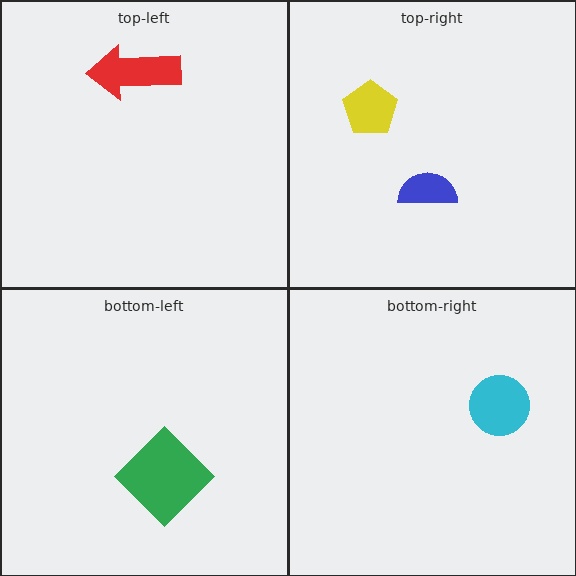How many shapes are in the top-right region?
2.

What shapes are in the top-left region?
The red arrow.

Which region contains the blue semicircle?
The top-right region.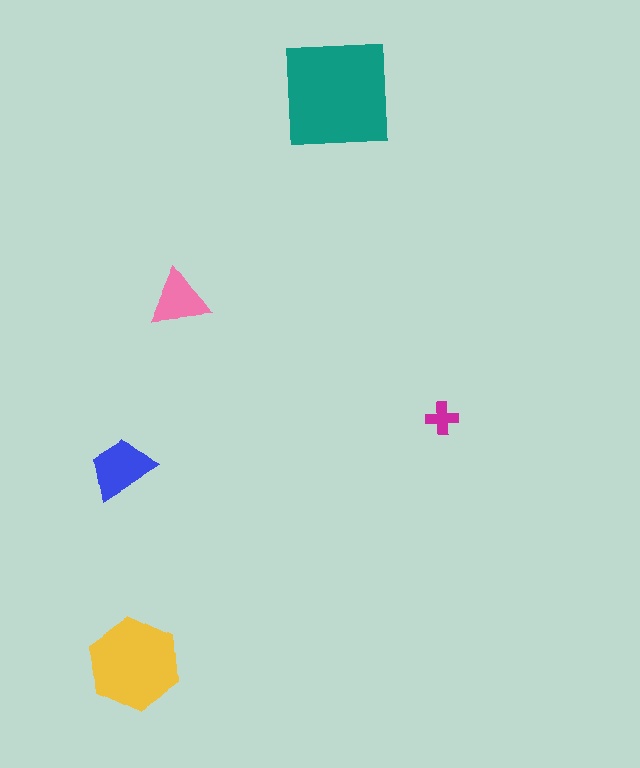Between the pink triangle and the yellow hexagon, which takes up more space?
The yellow hexagon.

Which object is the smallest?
The magenta cross.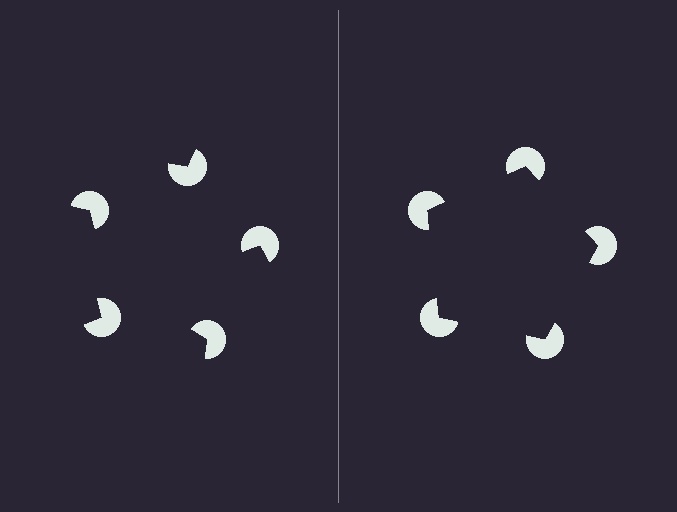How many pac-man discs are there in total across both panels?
10 — 5 on each side.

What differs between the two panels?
The pac-man discs are positioned identically on both sides; only the wedge orientations differ. On the right they align to a pentagon; on the left they are misaligned.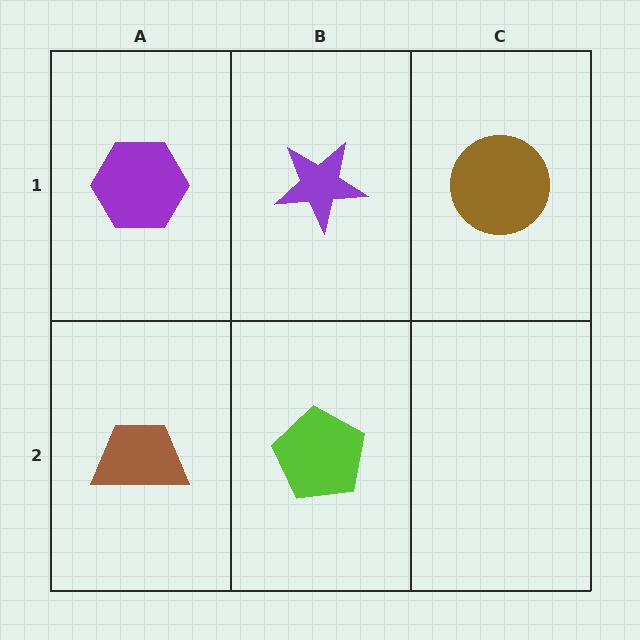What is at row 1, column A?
A purple hexagon.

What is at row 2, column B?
A lime pentagon.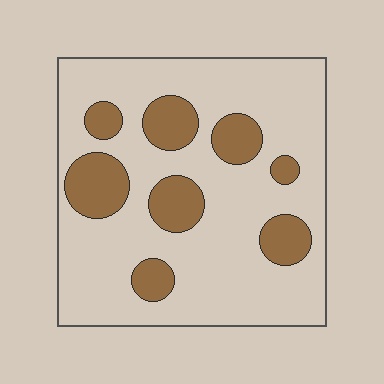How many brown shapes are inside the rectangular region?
8.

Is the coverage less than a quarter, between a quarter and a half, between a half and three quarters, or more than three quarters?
Less than a quarter.